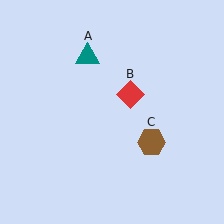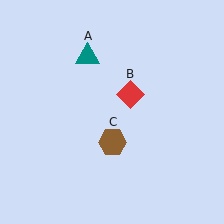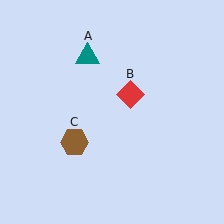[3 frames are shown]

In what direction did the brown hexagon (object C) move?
The brown hexagon (object C) moved left.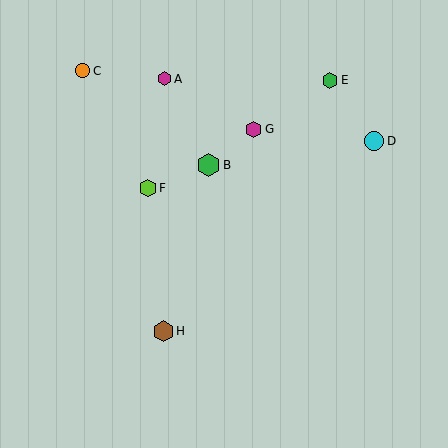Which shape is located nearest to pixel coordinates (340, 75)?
The green hexagon (labeled E) at (330, 80) is nearest to that location.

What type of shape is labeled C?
Shape C is an orange circle.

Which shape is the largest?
The green hexagon (labeled B) is the largest.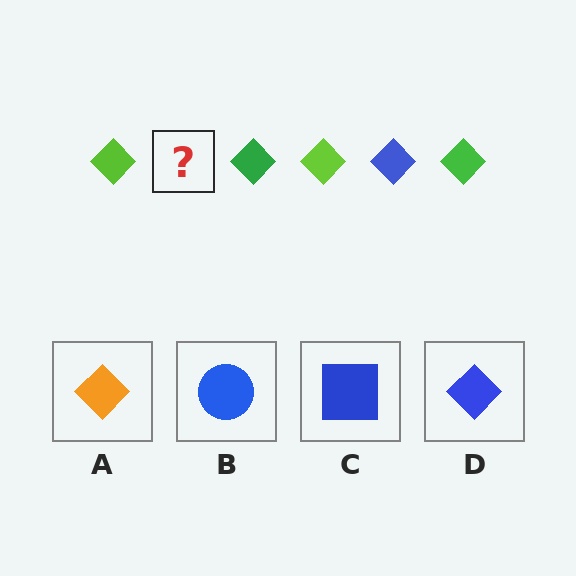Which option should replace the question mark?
Option D.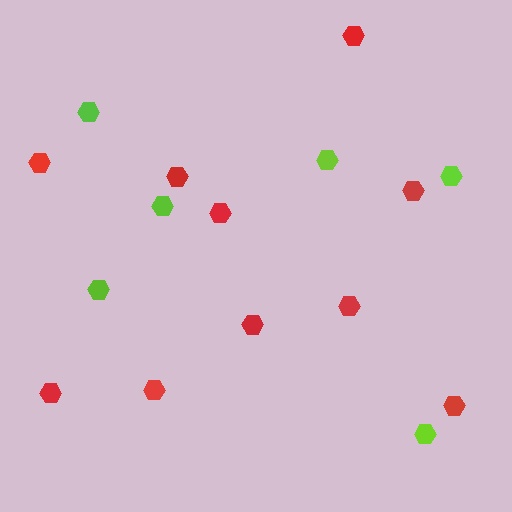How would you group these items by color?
There are 2 groups: one group of red hexagons (10) and one group of lime hexagons (6).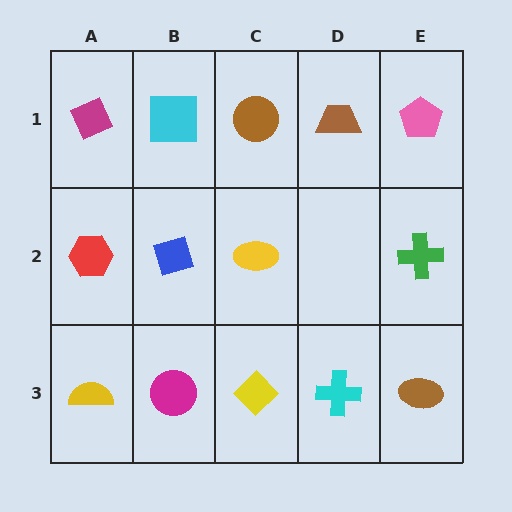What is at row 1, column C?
A brown circle.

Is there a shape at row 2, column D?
No, that cell is empty.